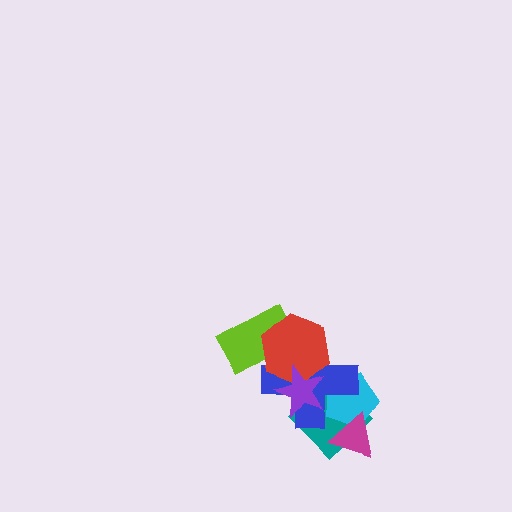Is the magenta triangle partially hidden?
No, no other shape covers it.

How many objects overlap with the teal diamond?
4 objects overlap with the teal diamond.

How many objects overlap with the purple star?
4 objects overlap with the purple star.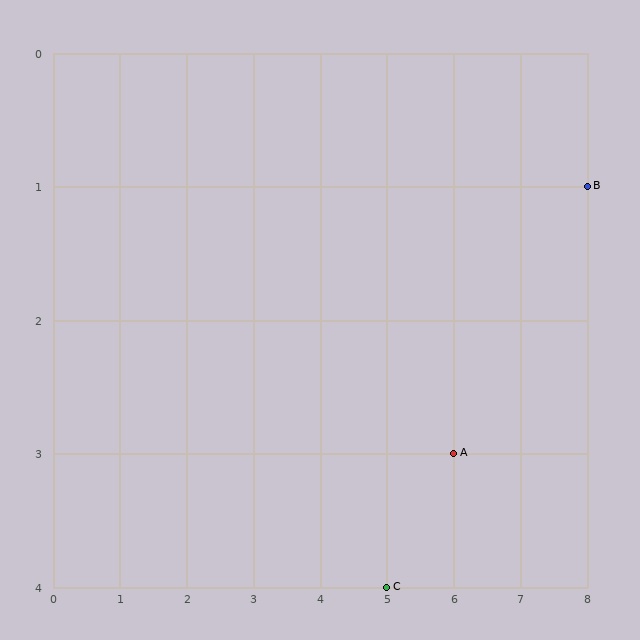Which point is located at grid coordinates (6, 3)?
Point A is at (6, 3).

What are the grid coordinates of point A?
Point A is at grid coordinates (6, 3).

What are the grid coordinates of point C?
Point C is at grid coordinates (5, 4).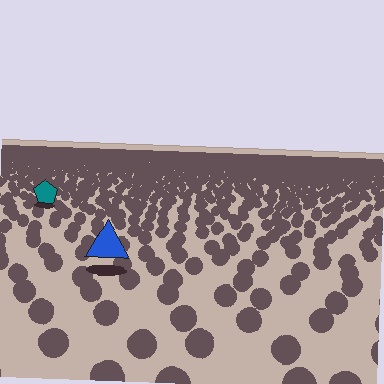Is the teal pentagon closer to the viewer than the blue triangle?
No. The blue triangle is closer — you can tell from the texture gradient: the ground texture is coarser near it.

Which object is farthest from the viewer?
The teal pentagon is farthest from the viewer. It appears smaller and the ground texture around it is denser.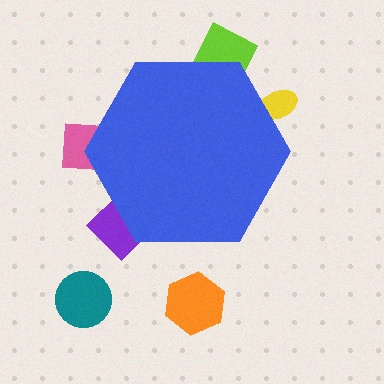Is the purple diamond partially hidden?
Yes, the purple diamond is partially hidden behind the blue hexagon.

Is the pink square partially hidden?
Yes, the pink square is partially hidden behind the blue hexagon.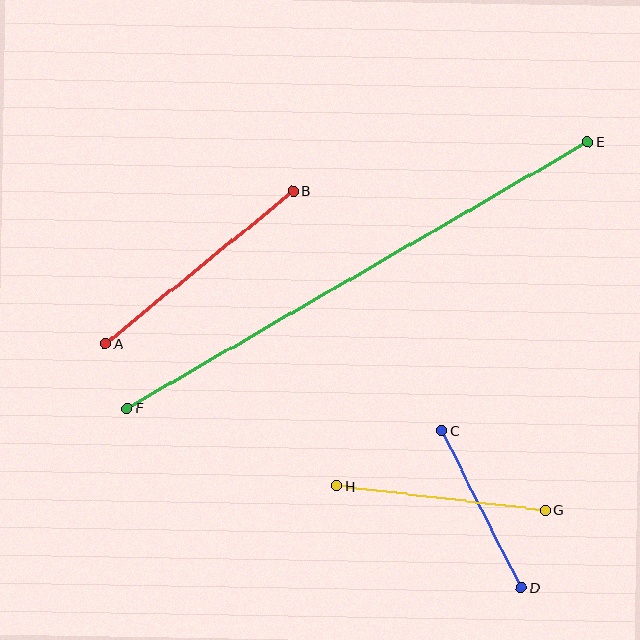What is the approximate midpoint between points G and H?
The midpoint is at approximately (441, 498) pixels.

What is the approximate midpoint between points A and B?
The midpoint is at approximately (199, 267) pixels.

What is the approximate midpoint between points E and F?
The midpoint is at approximately (358, 275) pixels.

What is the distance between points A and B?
The distance is approximately 242 pixels.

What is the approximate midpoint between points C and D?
The midpoint is at approximately (482, 509) pixels.